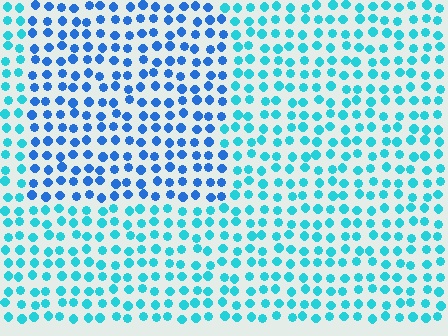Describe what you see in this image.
The image is filled with small cyan elements in a uniform arrangement. A rectangle-shaped region is visible where the elements are tinted to a slightly different hue, forming a subtle color boundary.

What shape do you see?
I see a rectangle.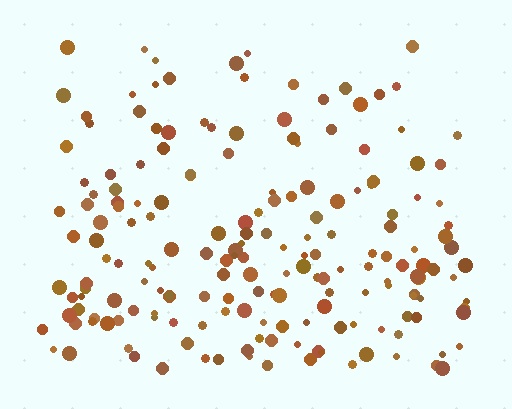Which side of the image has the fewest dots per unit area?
The top.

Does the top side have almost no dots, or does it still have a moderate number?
Still a moderate number, just noticeably fewer than the bottom.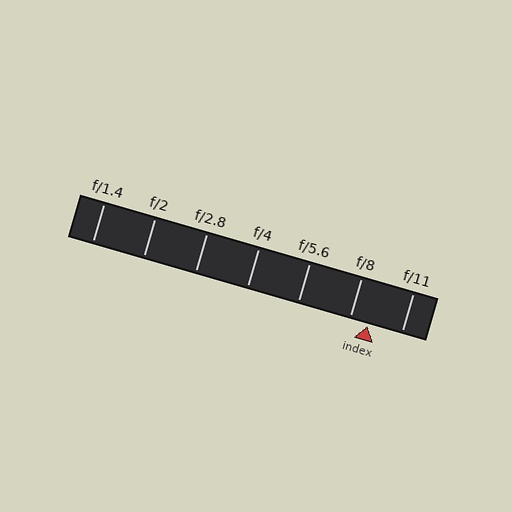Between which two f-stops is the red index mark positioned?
The index mark is between f/8 and f/11.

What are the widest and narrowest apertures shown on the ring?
The widest aperture shown is f/1.4 and the narrowest is f/11.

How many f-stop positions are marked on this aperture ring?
There are 7 f-stop positions marked.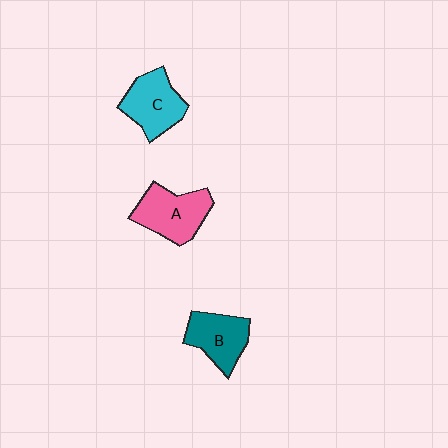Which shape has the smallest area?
Shape B (teal).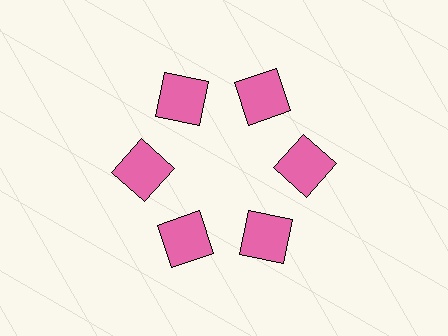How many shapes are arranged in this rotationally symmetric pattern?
There are 6 shapes, arranged in 6 groups of 1.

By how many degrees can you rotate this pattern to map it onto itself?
The pattern maps onto itself every 60 degrees of rotation.